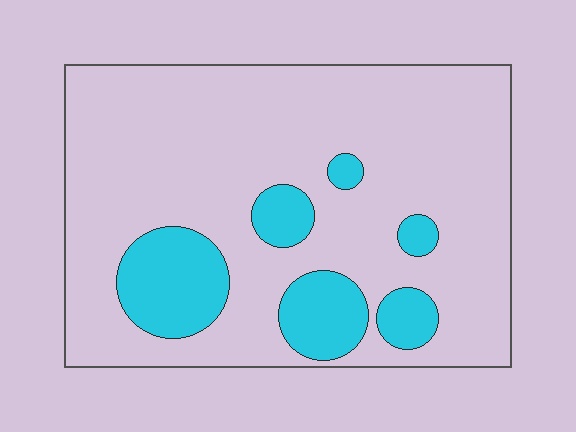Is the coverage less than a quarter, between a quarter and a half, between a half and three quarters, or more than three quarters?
Less than a quarter.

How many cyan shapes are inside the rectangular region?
6.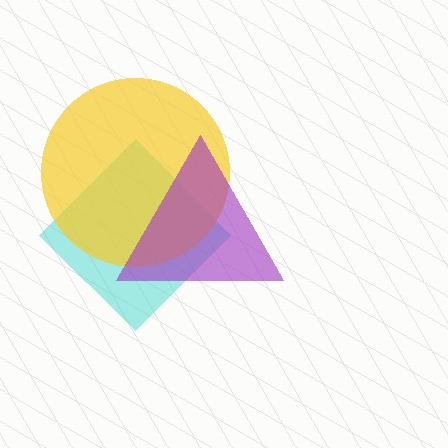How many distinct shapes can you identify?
There are 3 distinct shapes: a cyan diamond, a yellow circle, a purple triangle.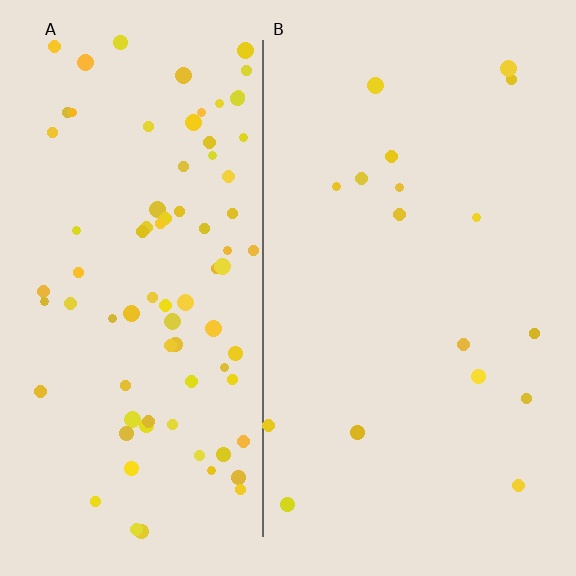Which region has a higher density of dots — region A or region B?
A (the left).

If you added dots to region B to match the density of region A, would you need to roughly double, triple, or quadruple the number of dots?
Approximately quadruple.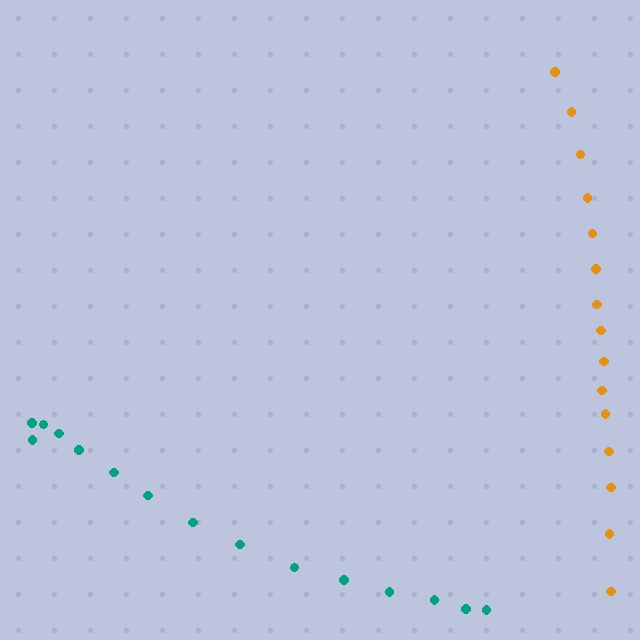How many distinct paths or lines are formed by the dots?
There are 2 distinct paths.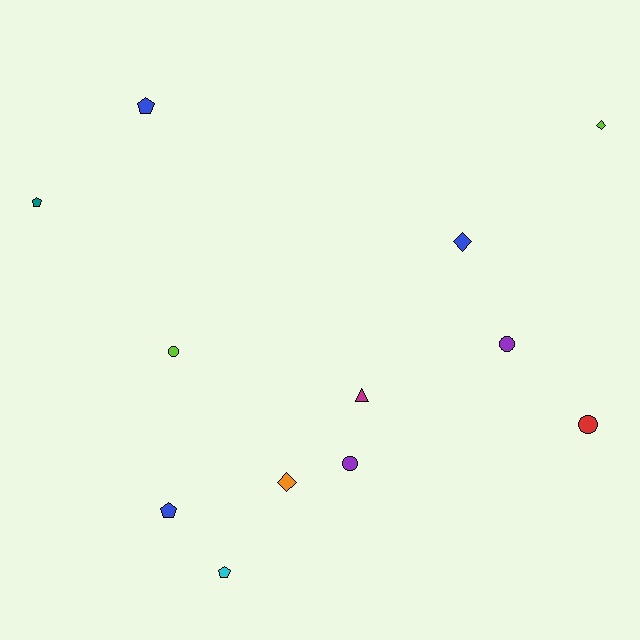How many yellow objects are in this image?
There are no yellow objects.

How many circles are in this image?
There are 4 circles.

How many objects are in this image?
There are 12 objects.